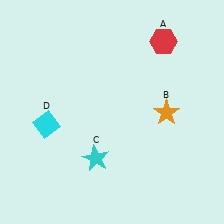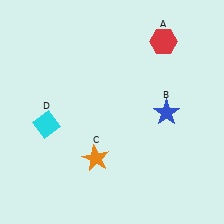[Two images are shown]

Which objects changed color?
B changed from orange to blue. C changed from cyan to orange.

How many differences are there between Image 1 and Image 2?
There are 2 differences between the two images.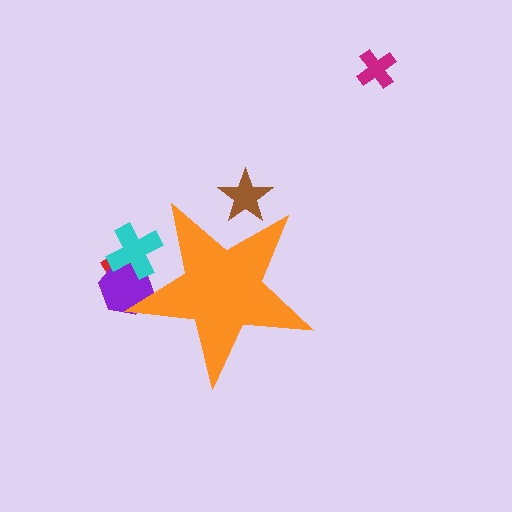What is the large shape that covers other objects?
An orange star.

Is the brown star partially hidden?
Yes, the brown star is partially hidden behind the orange star.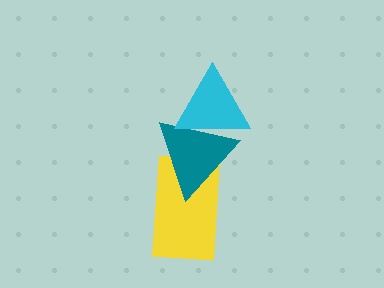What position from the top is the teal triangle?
The teal triangle is 2nd from the top.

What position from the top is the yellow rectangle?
The yellow rectangle is 3rd from the top.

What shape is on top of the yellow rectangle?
The teal triangle is on top of the yellow rectangle.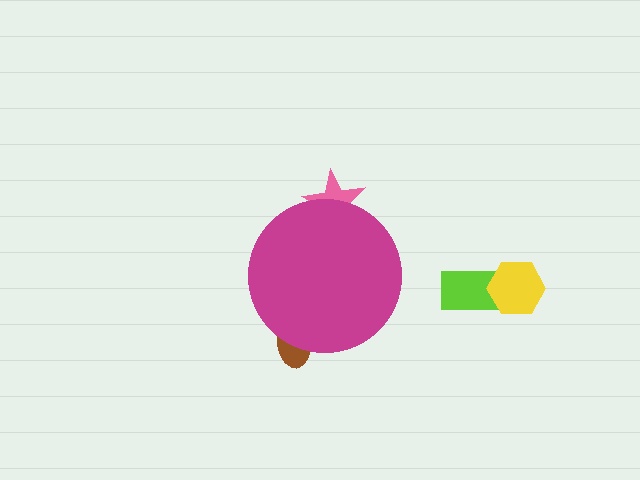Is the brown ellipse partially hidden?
Yes, the brown ellipse is partially hidden behind the magenta circle.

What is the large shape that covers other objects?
A magenta circle.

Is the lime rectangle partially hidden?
No, the lime rectangle is fully visible.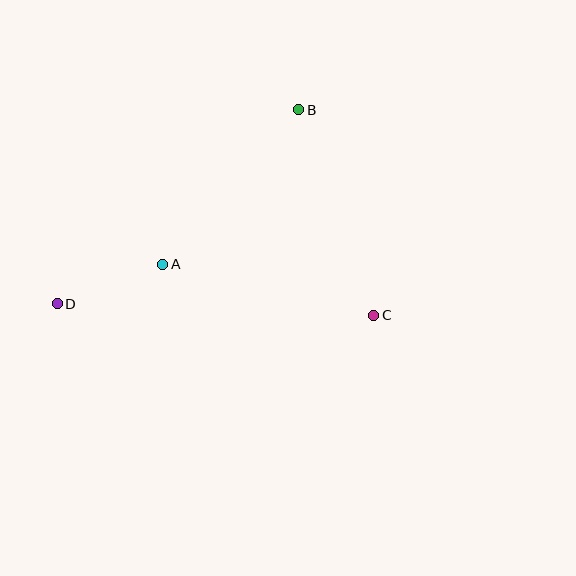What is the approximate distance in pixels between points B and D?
The distance between B and D is approximately 310 pixels.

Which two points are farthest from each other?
Points C and D are farthest from each other.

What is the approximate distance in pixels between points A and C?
The distance between A and C is approximately 217 pixels.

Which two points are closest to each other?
Points A and D are closest to each other.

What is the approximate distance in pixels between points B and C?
The distance between B and C is approximately 219 pixels.